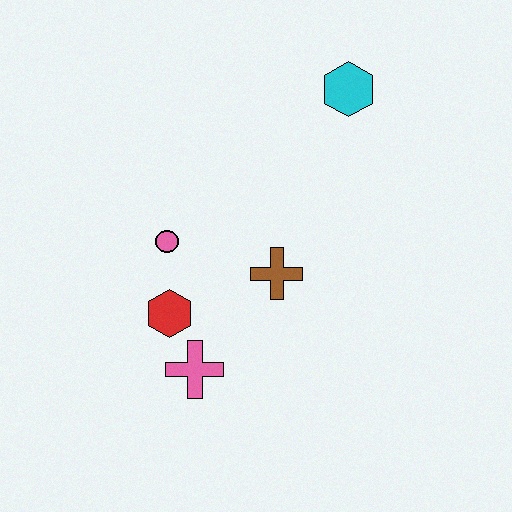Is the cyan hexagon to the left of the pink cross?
No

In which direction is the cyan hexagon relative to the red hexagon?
The cyan hexagon is above the red hexagon.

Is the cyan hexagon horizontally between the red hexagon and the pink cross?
No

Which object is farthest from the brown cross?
The cyan hexagon is farthest from the brown cross.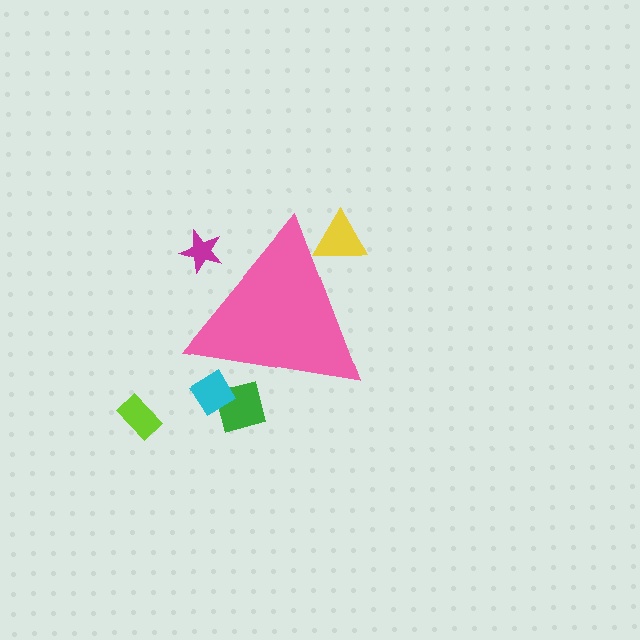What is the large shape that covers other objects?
A pink triangle.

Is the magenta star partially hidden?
Yes, the magenta star is partially hidden behind the pink triangle.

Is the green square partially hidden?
Yes, the green square is partially hidden behind the pink triangle.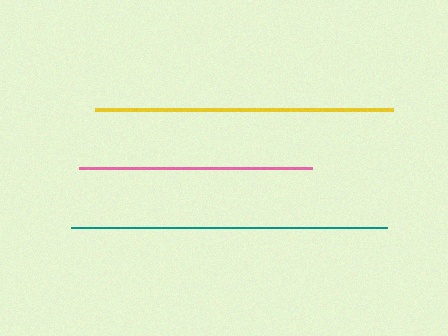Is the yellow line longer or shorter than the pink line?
The yellow line is longer than the pink line.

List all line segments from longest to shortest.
From longest to shortest: teal, yellow, pink.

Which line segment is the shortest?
The pink line is the shortest at approximately 233 pixels.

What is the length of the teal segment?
The teal segment is approximately 316 pixels long.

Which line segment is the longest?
The teal line is the longest at approximately 316 pixels.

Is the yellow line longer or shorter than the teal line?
The teal line is longer than the yellow line.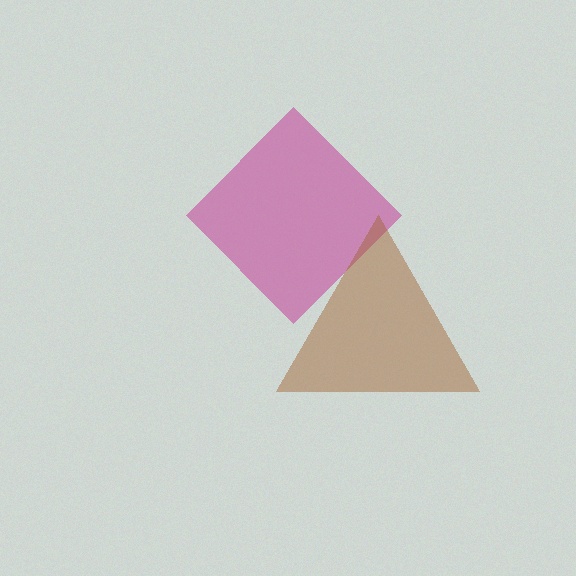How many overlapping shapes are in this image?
There are 2 overlapping shapes in the image.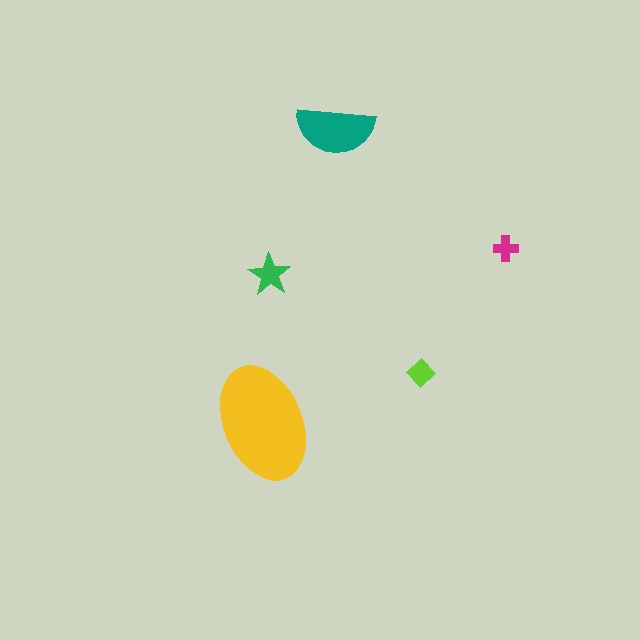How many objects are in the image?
There are 5 objects in the image.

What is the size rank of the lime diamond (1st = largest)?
4th.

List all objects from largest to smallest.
The yellow ellipse, the teal semicircle, the green star, the lime diamond, the magenta cross.